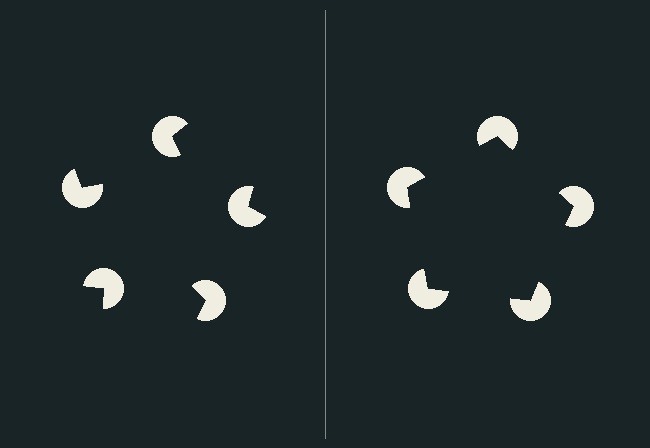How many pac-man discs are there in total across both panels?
10 — 5 on each side.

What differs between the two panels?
The pac-man discs are positioned identically on both sides; only the wedge orientations differ. On the right they align to a pentagon; on the left they are misaligned.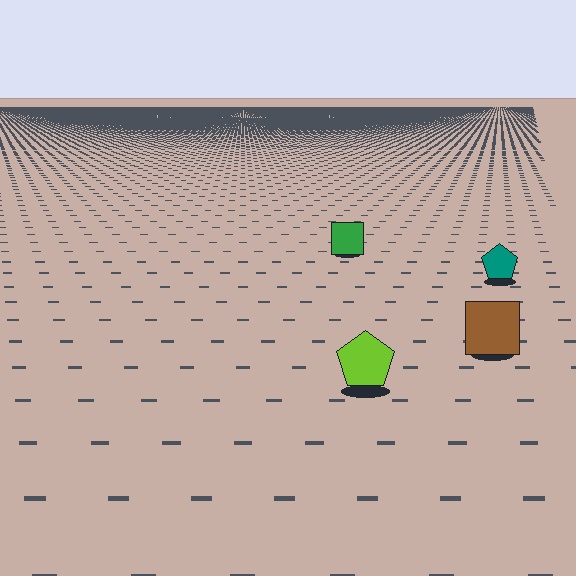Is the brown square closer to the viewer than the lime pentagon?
No. The lime pentagon is closer — you can tell from the texture gradient: the ground texture is coarser near it.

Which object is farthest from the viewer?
The green square is farthest from the viewer. It appears smaller and the ground texture around it is denser.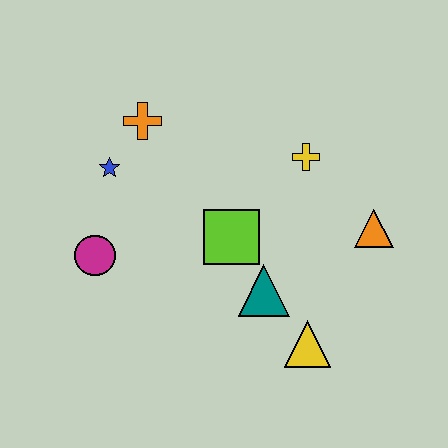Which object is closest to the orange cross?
The blue star is closest to the orange cross.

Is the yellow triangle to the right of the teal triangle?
Yes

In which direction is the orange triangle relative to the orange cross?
The orange triangle is to the right of the orange cross.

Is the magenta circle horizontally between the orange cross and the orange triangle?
No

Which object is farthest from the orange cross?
The yellow triangle is farthest from the orange cross.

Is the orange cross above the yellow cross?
Yes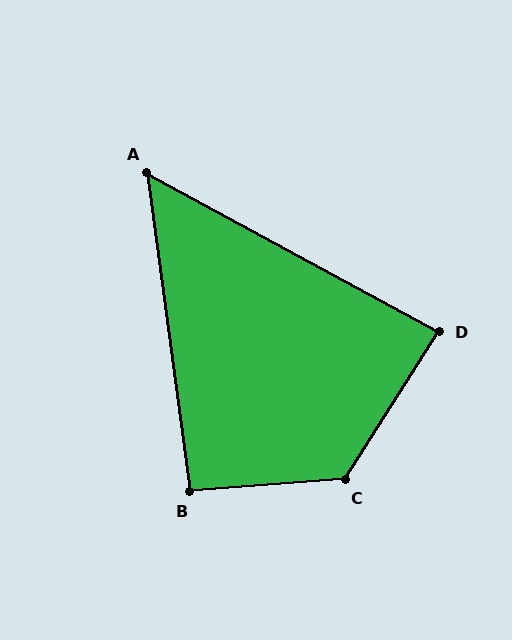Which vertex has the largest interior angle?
C, at approximately 126 degrees.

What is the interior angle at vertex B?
Approximately 94 degrees (approximately right).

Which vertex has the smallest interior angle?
A, at approximately 54 degrees.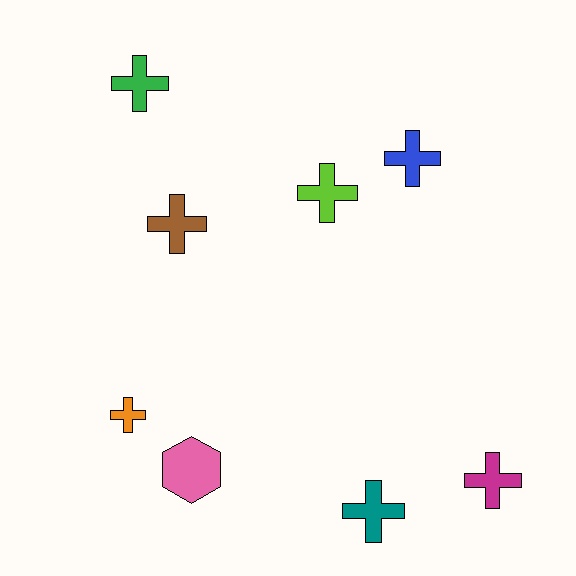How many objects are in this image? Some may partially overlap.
There are 8 objects.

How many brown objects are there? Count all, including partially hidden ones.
There is 1 brown object.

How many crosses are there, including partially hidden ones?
There are 7 crosses.